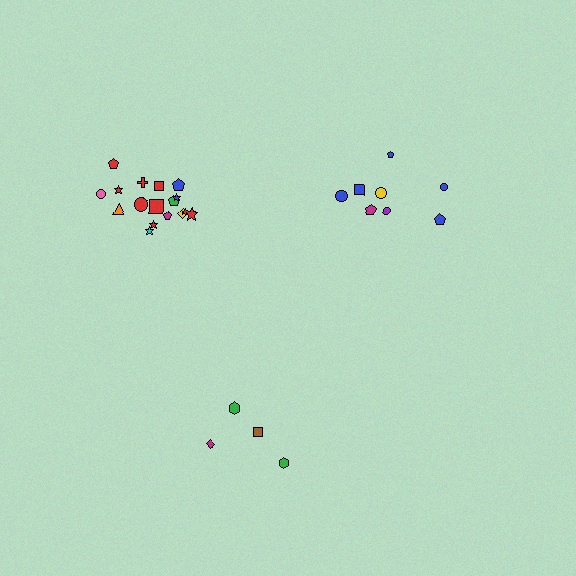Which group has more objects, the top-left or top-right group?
The top-left group.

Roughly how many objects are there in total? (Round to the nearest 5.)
Roughly 30 objects in total.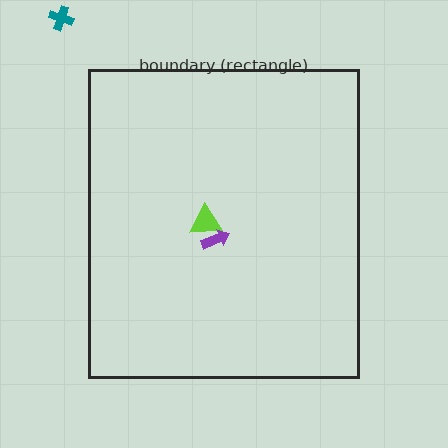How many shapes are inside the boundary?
2 inside, 1 outside.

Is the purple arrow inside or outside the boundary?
Inside.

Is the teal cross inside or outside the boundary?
Outside.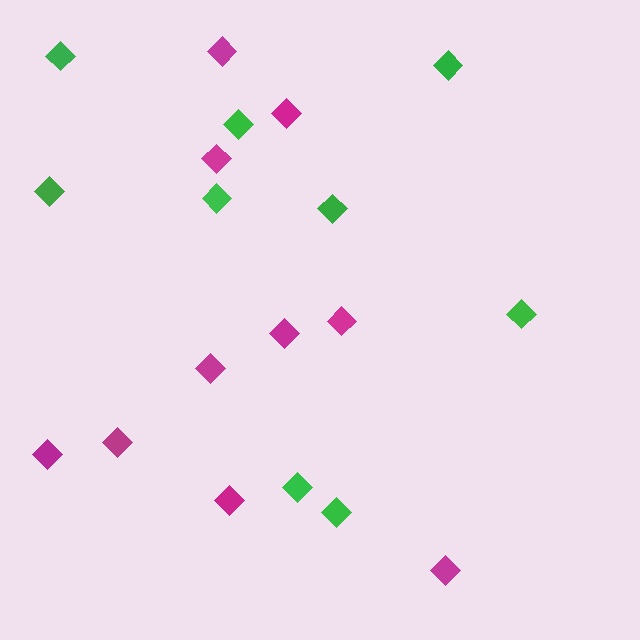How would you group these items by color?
There are 2 groups: one group of magenta diamonds (10) and one group of green diamonds (9).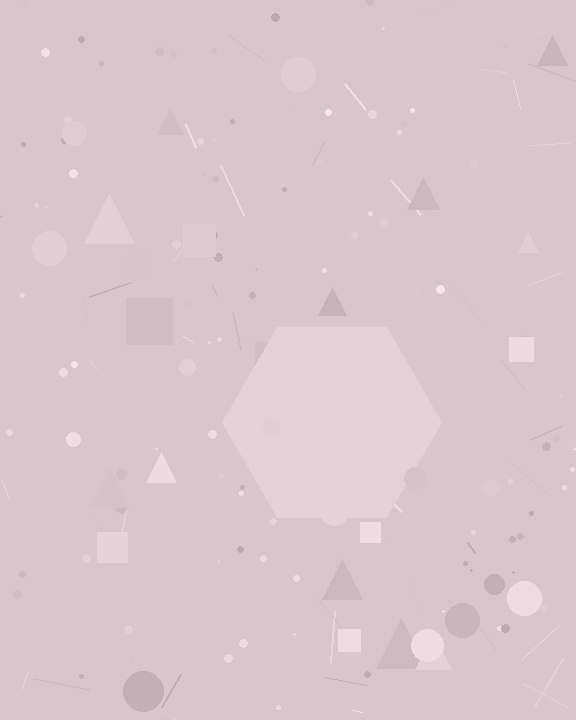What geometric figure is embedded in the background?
A hexagon is embedded in the background.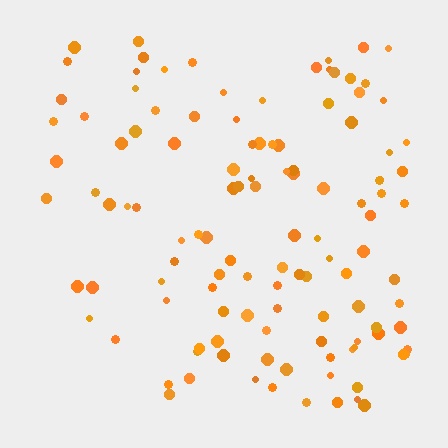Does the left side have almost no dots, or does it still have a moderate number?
Still a moderate number, just noticeably fewer than the right.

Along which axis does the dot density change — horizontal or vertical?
Horizontal.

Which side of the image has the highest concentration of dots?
The right.